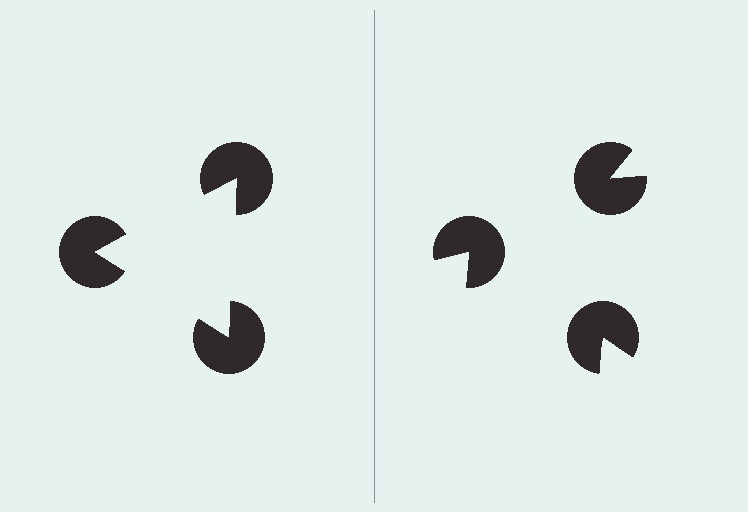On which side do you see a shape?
An illusory triangle appears on the left side. On the right side the wedge cuts are rotated, so no coherent shape forms.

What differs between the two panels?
The pac-man discs are positioned identically on both sides; only the wedge orientations differ. On the left they align to a triangle; on the right they are misaligned.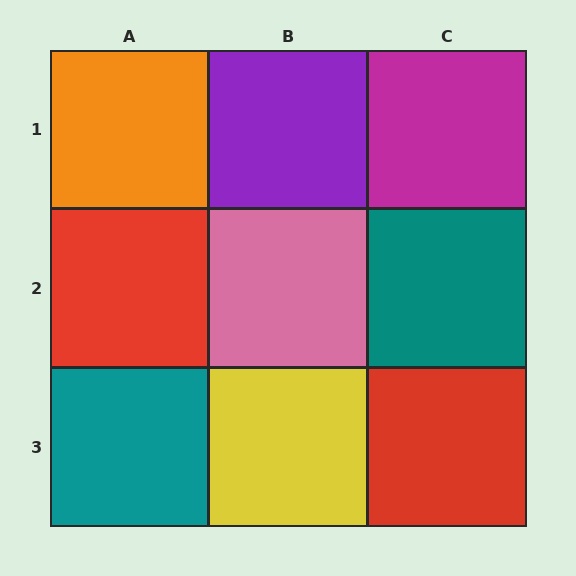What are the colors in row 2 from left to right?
Red, pink, teal.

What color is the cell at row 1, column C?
Magenta.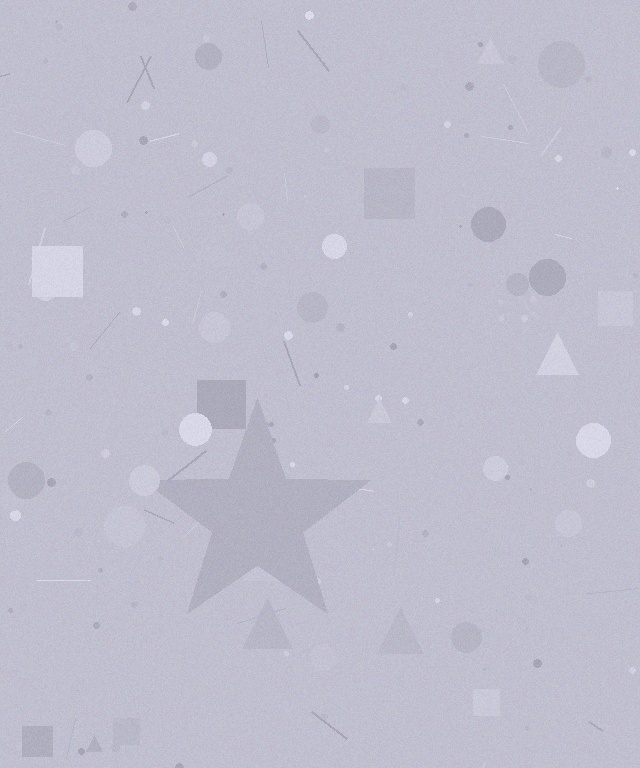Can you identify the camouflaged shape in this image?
The camouflaged shape is a star.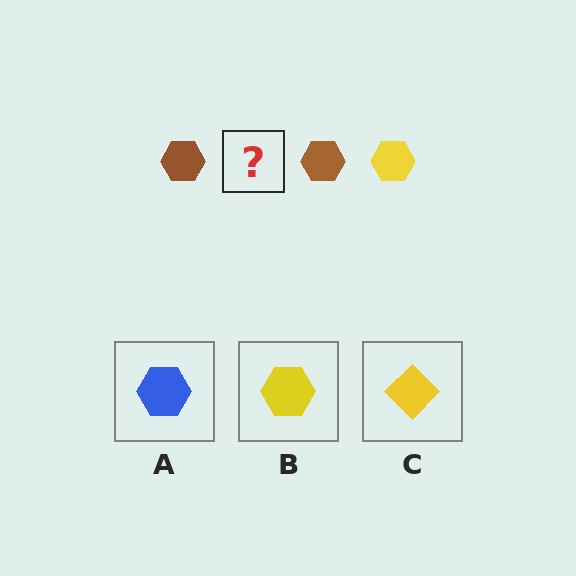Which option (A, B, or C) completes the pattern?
B.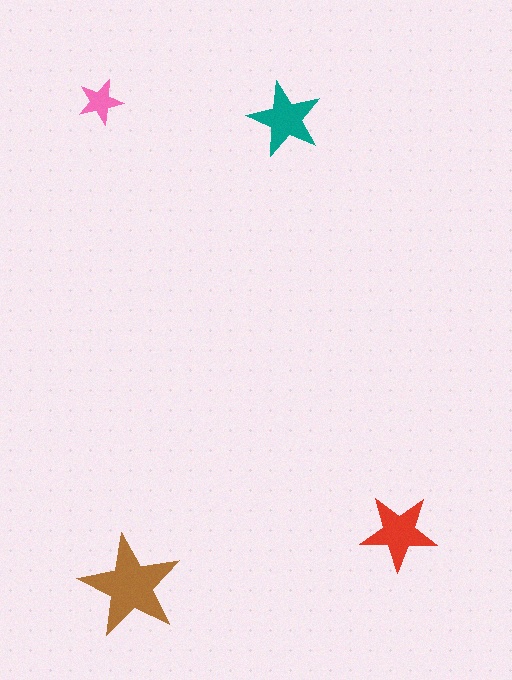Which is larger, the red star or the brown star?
The brown one.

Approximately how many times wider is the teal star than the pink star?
About 1.5 times wider.